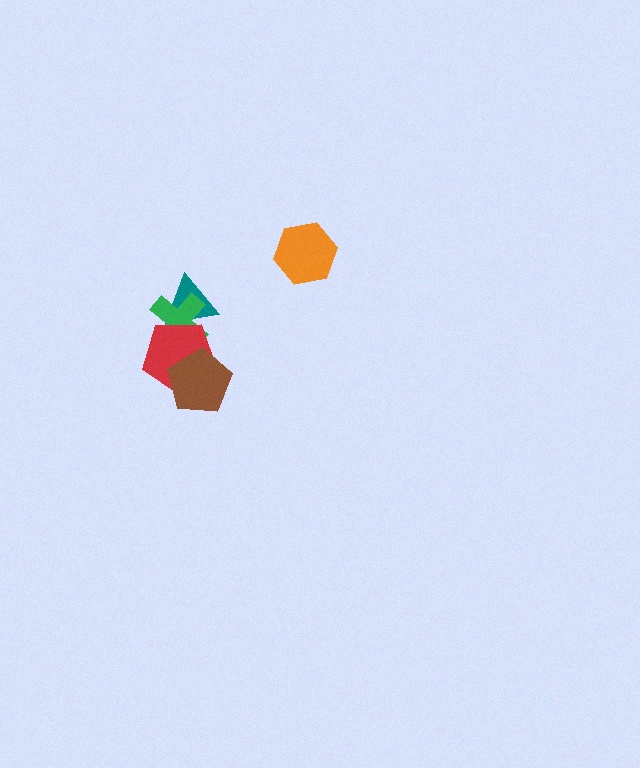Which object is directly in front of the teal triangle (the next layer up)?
The green cross is directly in front of the teal triangle.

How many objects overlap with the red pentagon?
3 objects overlap with the red pentagon.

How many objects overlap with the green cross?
2 objects overlap with the green cross.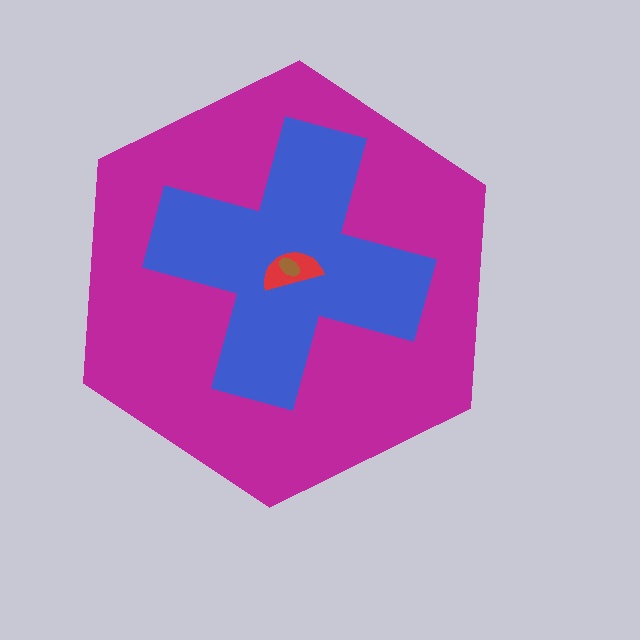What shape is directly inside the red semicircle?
The brown ellipse.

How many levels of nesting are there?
4.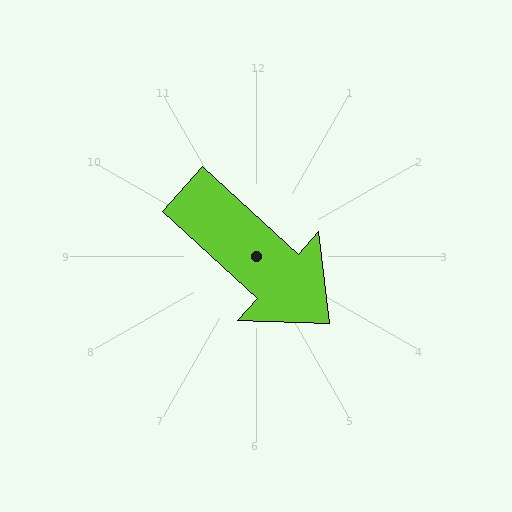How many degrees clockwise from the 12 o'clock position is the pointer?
Approximately 132 degrees.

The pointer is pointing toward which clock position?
Roughly 4 o'clock.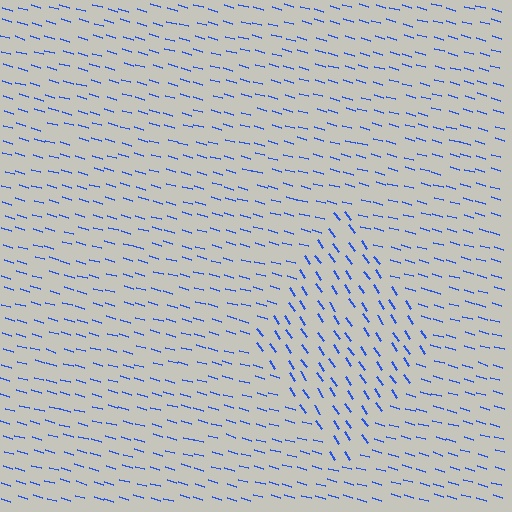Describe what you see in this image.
The image is filled with small blue line segments. A diamond region in the image has lines oriented differently from the surrounding lines, creating a visible texture boundary.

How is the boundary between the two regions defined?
The boundary is defined purely by a change in line orientation (approximately 40 degrees difference). All lines are the same color and thickness.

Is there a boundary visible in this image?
Yes, there is a texture boundary formed by a change in line orientation.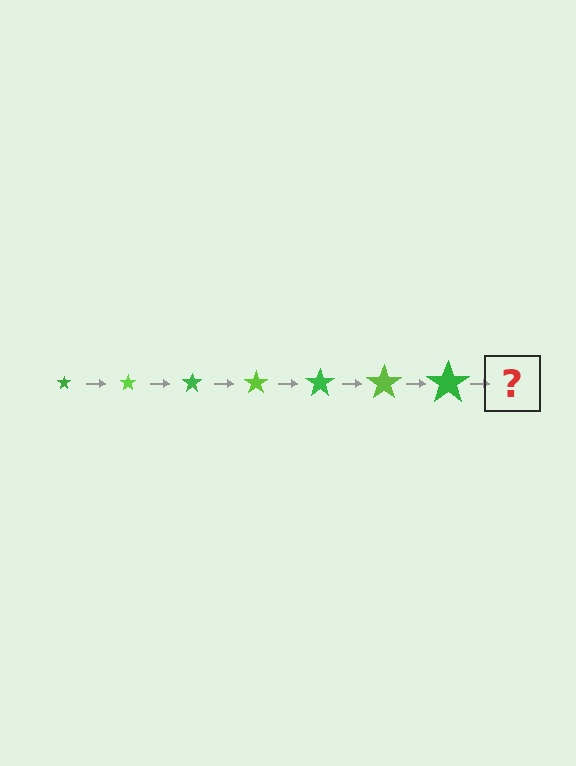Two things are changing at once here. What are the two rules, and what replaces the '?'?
The two rules are that the star grows larger each step and the color cycles through green and lime. The '?' should be a lime star, larger than the previous one.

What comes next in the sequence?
The next element should be a lime star, larger than the previous one.